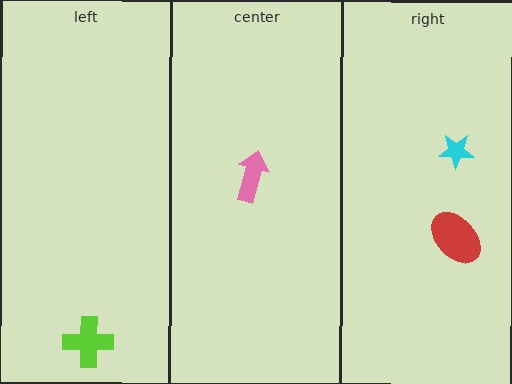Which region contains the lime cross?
The left region.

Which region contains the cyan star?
The right region.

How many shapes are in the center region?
1.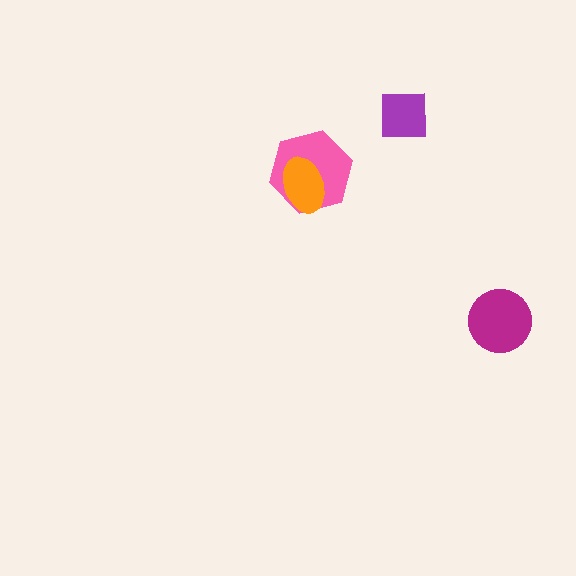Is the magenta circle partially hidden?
No, no other shape covers it.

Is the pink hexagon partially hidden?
Yes, it is partially covered by another shape.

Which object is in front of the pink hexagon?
The orange ellipse is in front of the pink hexagon.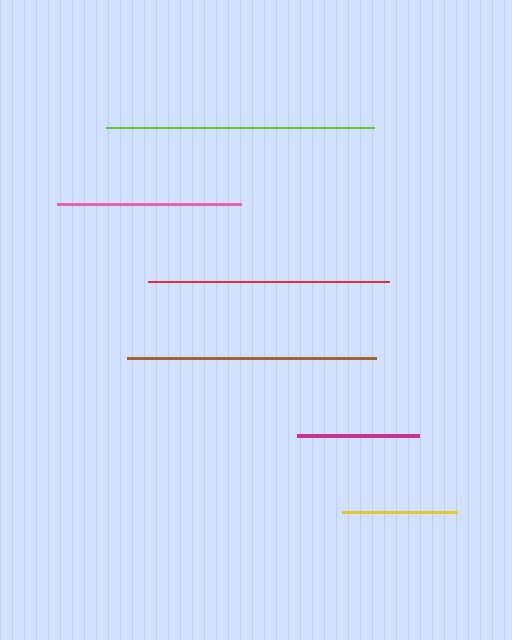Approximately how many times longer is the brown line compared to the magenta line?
The brown line is approximately 2.0 times the length of the magenta line.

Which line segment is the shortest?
The yellow line is the shortest at approximately 115 pixels.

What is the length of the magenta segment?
The magenta segment is approximately 123 pixels long.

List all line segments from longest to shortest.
From longest to shortest: lime, brown, red, pink, magenta, yellow.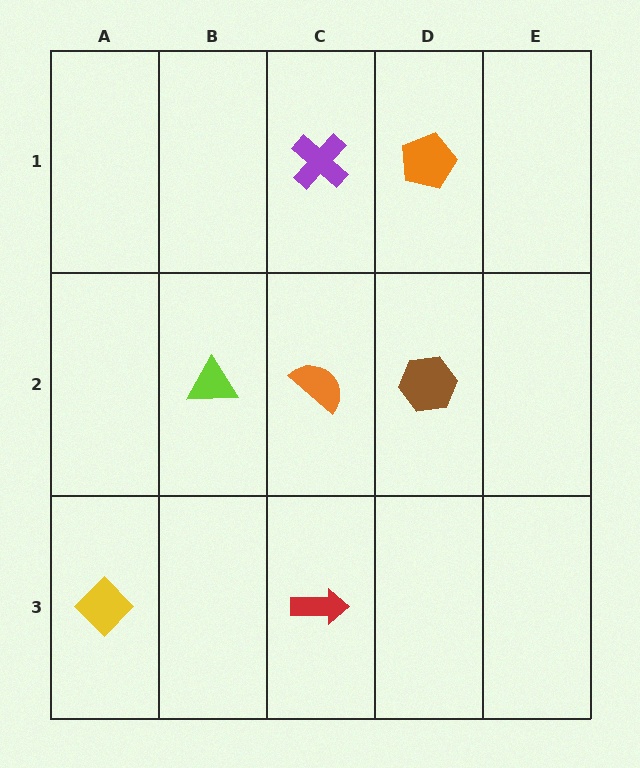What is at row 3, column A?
A yellow diamond.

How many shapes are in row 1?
2 shapes.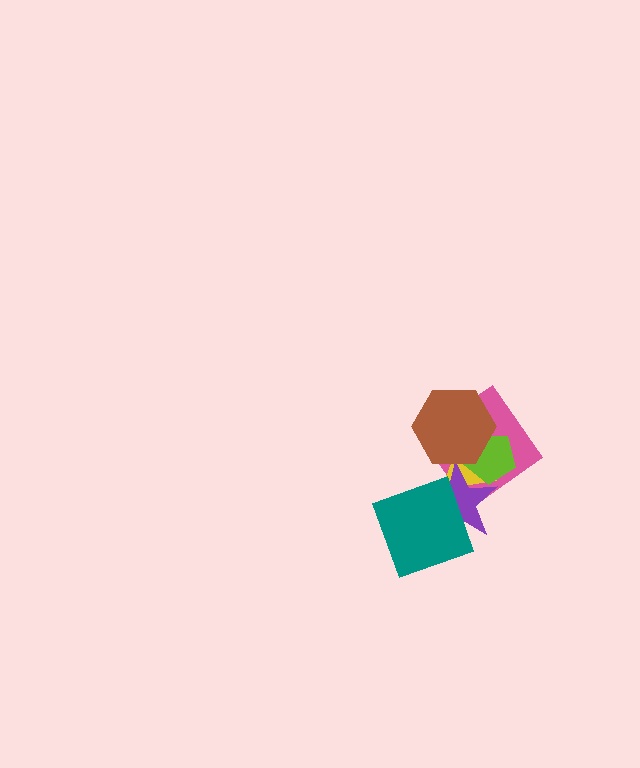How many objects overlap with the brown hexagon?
3 objects overlap with the brown hexagon.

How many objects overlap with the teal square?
1 object overlaps with the teal square.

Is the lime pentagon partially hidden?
Yes, it is partially covered by another shape.